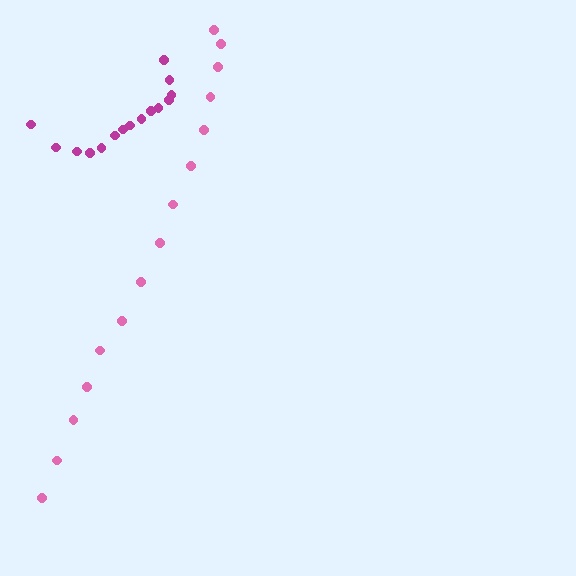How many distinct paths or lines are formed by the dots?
There are 2 distinct paths.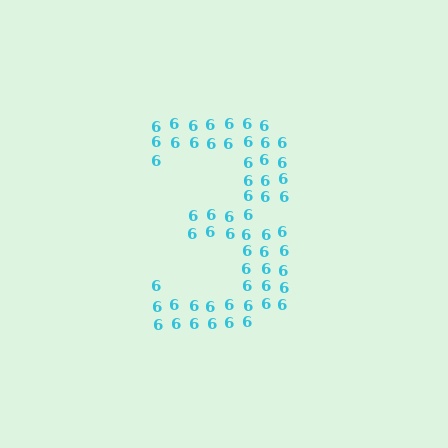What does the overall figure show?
The overall figure shows the digit 3.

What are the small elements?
The small elements are digit 6's.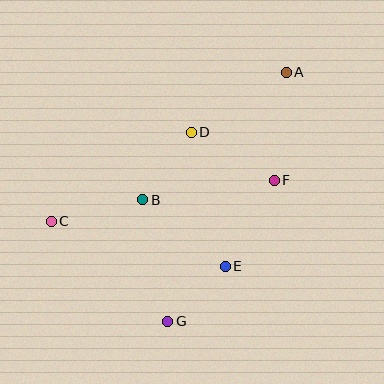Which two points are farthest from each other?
Points A and C are farthest from each other.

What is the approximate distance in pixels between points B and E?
The distance between B and E is approximately 106 pixels.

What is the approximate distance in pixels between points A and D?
The distance between A and D is approximately 112 pixels.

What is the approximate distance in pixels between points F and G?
The distance between F and G is approximately 177 pixels.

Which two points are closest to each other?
Points E and G are closest to each other.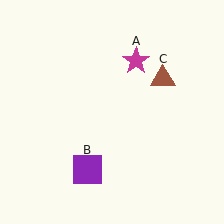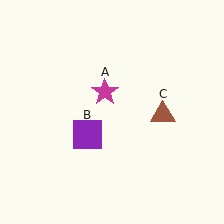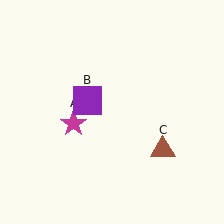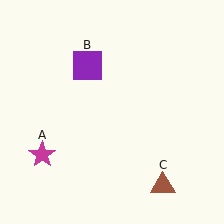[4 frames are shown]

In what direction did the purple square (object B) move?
The purple square (object B) moved up.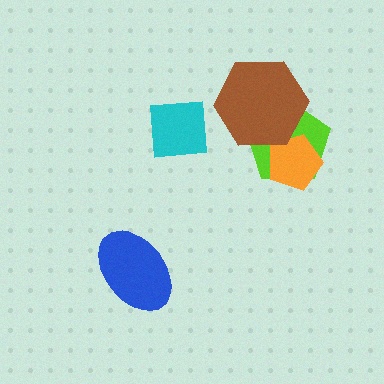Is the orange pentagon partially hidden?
Yes, it is partially covered by another shape.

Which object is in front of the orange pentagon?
The brown hexagon is in front of the orange pentagon.